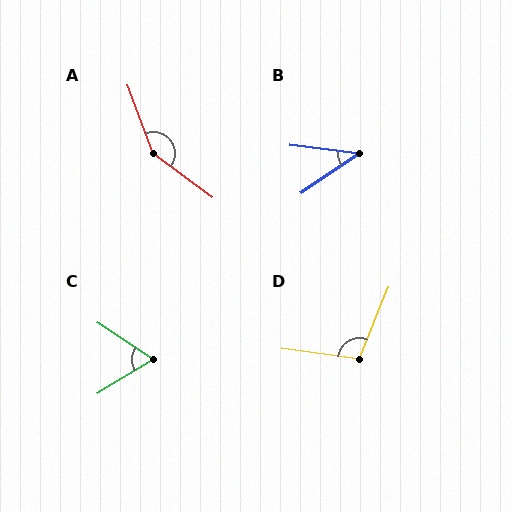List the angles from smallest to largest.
B (41°), C (65°), D (104°), A (147°).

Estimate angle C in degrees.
Approximately 65 degrees.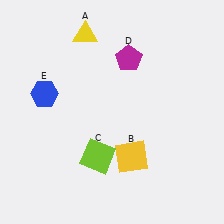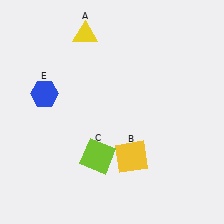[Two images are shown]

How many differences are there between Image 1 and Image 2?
There is 1 difference between the two images.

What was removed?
The magenta pentagon (D) was removed in Image 2.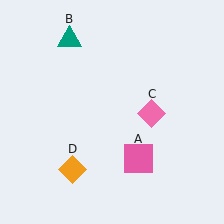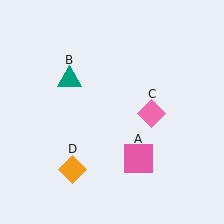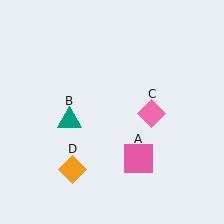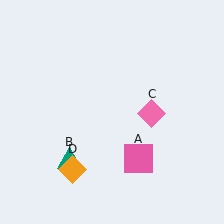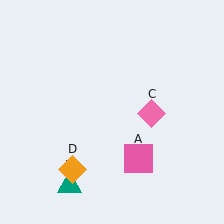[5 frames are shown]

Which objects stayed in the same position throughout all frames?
Pink square (object A) and pink diamond (object C) and orange diamond (object D) remained stationary.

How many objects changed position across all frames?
1 object changed position: teal triangle (object B).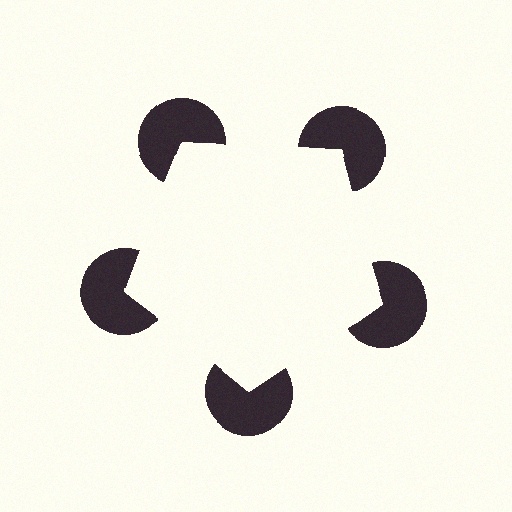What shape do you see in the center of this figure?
An illusory pentagon — its edges are inferred from the aligned wedge cuts in the pac-man discs, not physically drawn.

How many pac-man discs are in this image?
There are 5 — one at each vertex of the illusory pentagon.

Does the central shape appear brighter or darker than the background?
It typically appears slightly brighter than the background, even though no actual brightness change is drawn.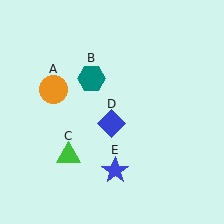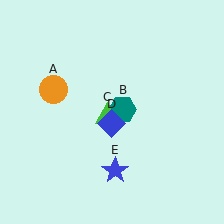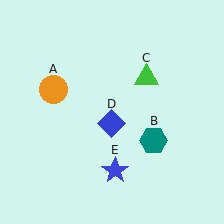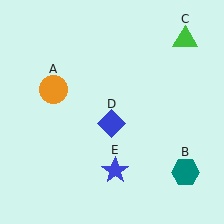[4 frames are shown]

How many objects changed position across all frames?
2 objects changed position: teal hexagon (object B), green triangle (object C).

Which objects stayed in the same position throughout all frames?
Orange circle (object A) and blue diamond (object D) and blue star (object E) remained stationary.